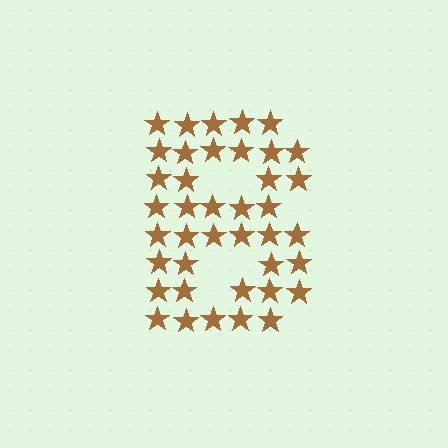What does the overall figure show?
The overall figure shows the letter B.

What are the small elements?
The small elements are stars.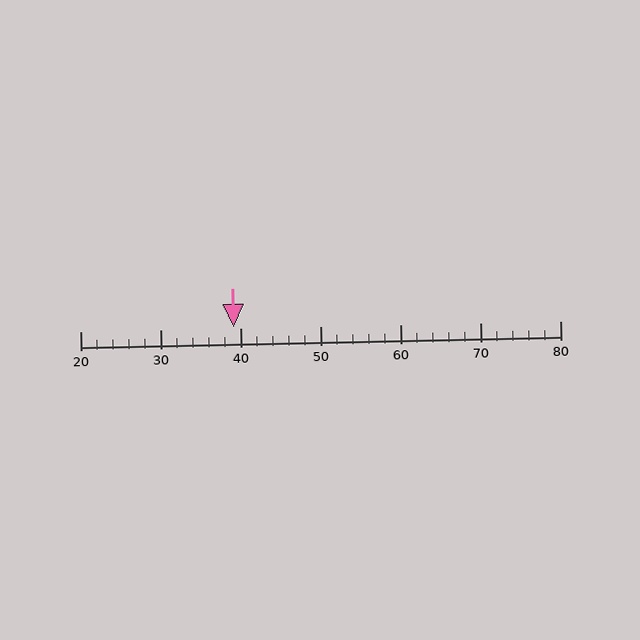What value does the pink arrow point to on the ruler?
The pink arrow points to approximately 39.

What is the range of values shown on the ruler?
The ruler shows values from 20 to 80.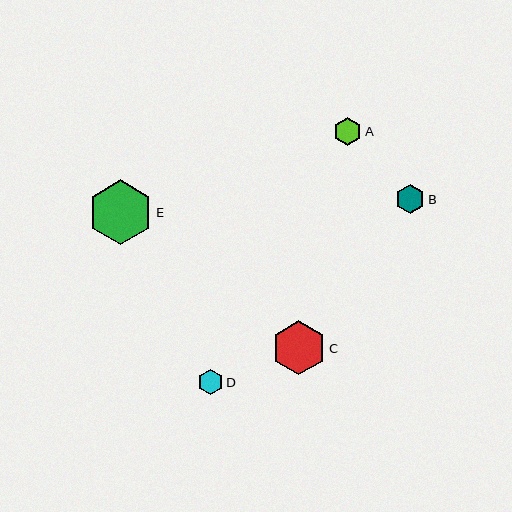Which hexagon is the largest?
Hexagon E is the largest with a size of approximately 65 pixels.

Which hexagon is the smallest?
Hexagon D is the smallest with a size of approximately 25 pixels.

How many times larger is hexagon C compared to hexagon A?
Hexagon C is approximately 2.0 times the size of hexagon A.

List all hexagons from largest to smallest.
From largest to smallest: E, C, B, A, D.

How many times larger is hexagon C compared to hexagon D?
Hexagon C is approximately 2.2 times the size of hexagon D.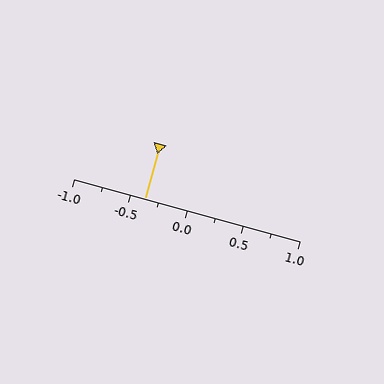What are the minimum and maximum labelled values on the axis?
The axis runs from -1.0 to 1.0.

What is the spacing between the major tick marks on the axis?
The major ticks are spaced 0.5 apart.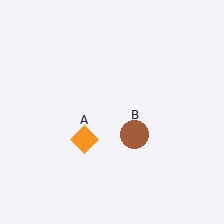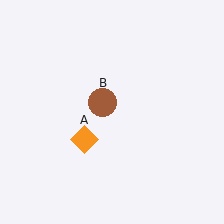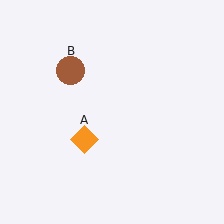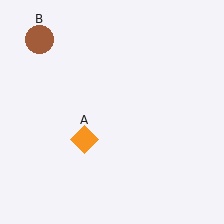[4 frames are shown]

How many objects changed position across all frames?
1 object changed position: brown circle (object B).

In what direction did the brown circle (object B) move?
The brown circle (object B) moved up and to the left.